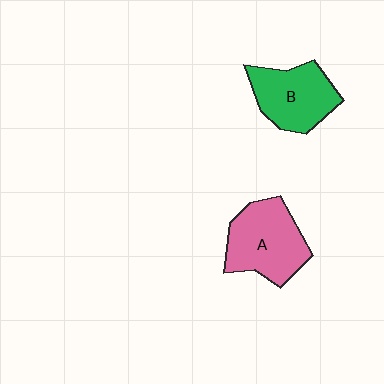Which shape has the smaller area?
Shape B (green).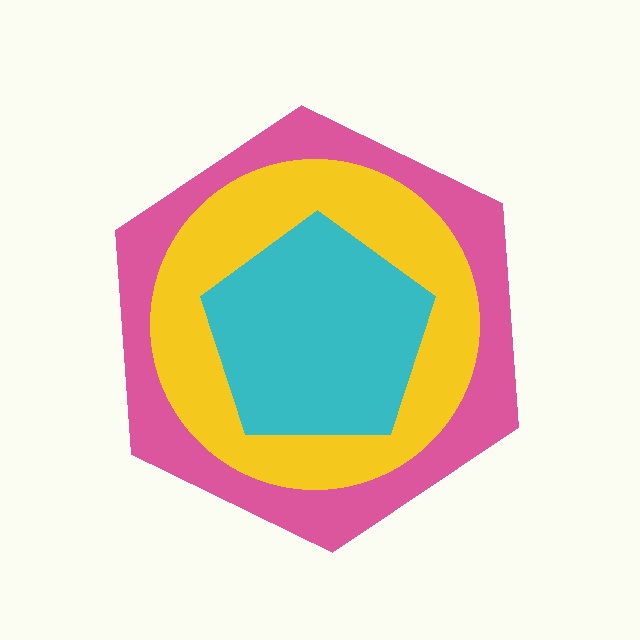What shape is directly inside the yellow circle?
The cyan pentagon.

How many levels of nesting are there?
3.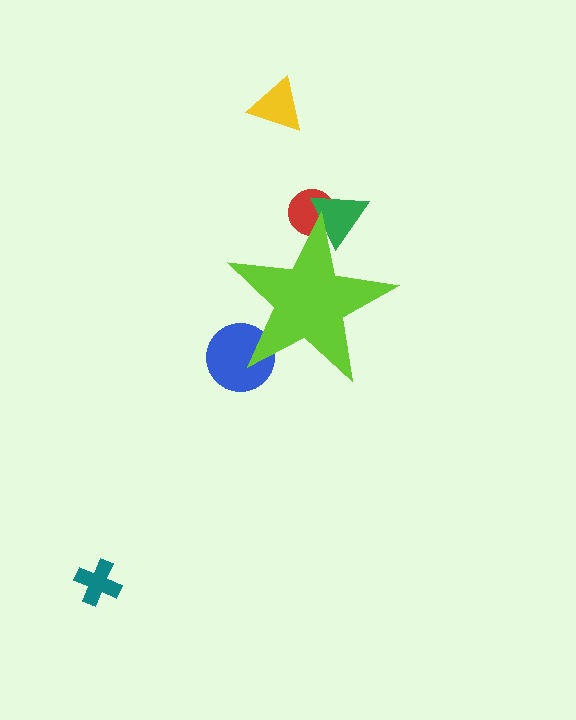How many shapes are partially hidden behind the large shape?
3 shapes are partially hidden.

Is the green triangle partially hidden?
Yes, the green triangle is partially hidden behind the lime star.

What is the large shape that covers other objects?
A lime star.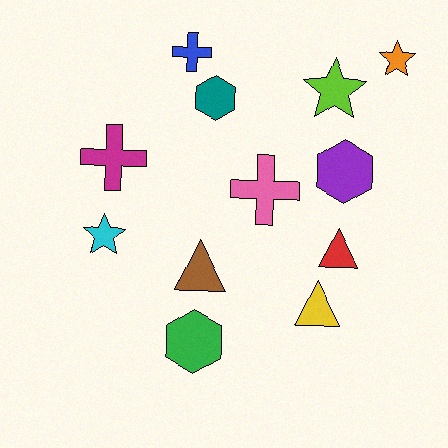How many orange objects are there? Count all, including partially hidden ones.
There is 1 orange object.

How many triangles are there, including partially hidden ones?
There are 3 triangles.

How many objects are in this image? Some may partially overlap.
There are 12 objects.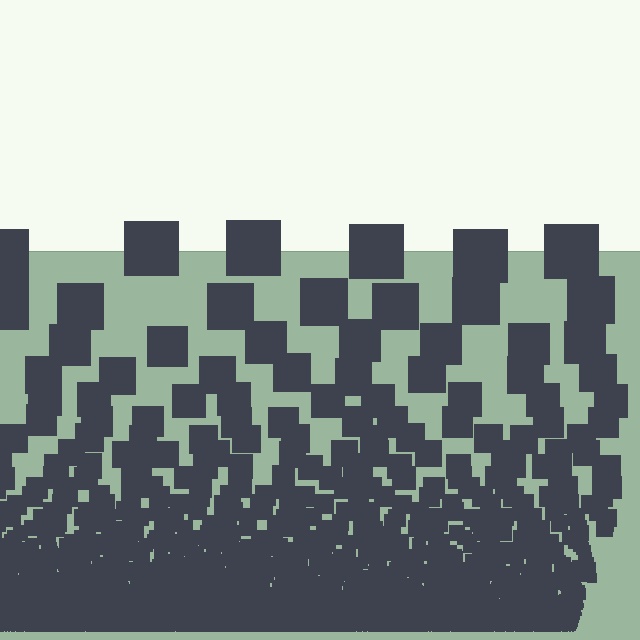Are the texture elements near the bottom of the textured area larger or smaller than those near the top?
Smaller. The gradient is inverted — elements near the bottom are smaller and denser.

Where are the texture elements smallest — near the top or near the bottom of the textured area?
Near the bottom.